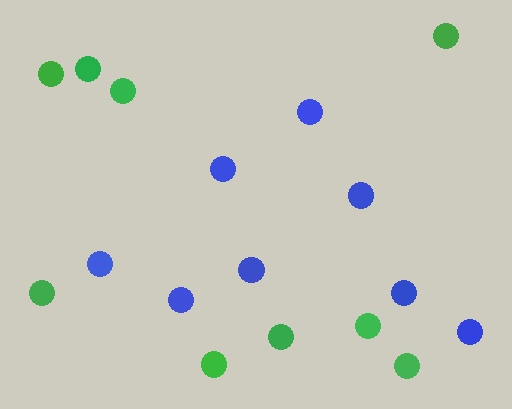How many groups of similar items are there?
There are 2 groups: one group of blue circles (8) and one group of green circles (9).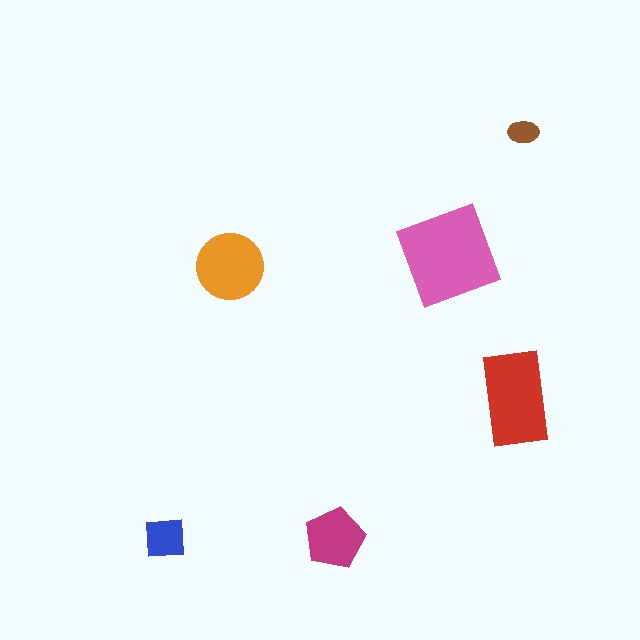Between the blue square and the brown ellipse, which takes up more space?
The blue square.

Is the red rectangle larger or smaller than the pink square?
Smaller.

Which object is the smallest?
The brown ellipse.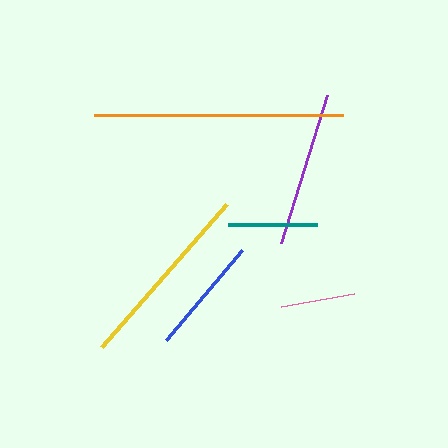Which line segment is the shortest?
The pink line is the shortest at approximately 74 pixels.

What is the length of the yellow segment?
The yellow segment is approximately 190 pixels long.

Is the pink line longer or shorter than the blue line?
The blue line is longer than the pink line.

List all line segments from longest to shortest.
From longest to shortest: orange, yellow, purple, blue, teal, pink.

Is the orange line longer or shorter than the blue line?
The orange line is longer than the blue line.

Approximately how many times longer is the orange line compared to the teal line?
The orange line is approximately 2.8 times the length of the teal line.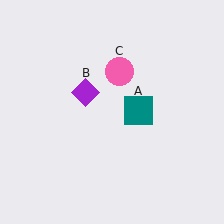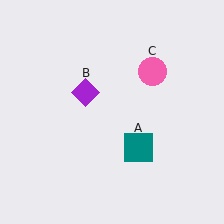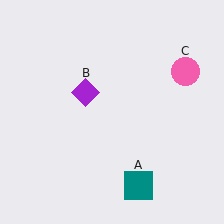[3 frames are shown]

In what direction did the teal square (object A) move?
The teal square (object A) moved down.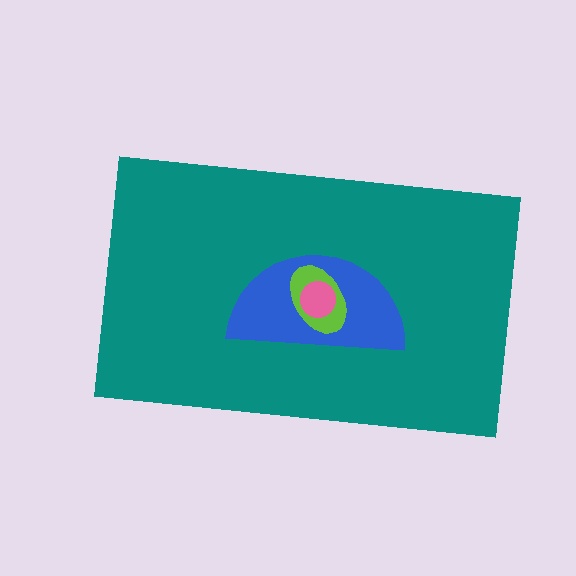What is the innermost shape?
The pink circle.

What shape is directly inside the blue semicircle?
The lime ellipse.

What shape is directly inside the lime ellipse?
The pink circle.